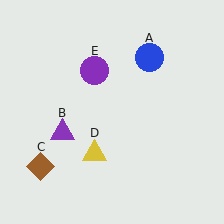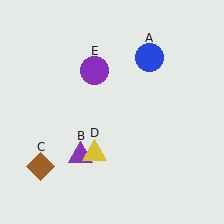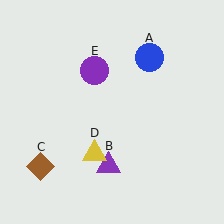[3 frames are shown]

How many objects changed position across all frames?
1 object changed position: purple triangle (object B).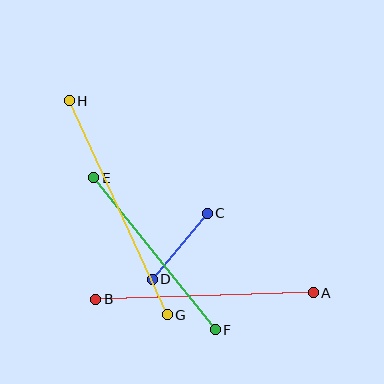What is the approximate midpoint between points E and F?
The midpoint is at approximately (155, 254) pixels.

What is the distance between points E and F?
The distance is approximately 195 pixels.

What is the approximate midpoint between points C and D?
The midpoint is at approximately (180, 246) pixels.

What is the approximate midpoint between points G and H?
The midpoint is at approximately (118, 208) pixels.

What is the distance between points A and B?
The distance is approximately 217 pixels.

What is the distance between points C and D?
The distance is approximately 86 pixels.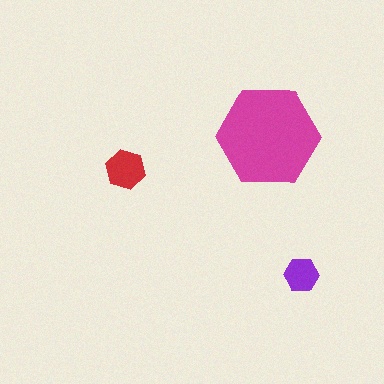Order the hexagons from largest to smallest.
the magenta one, the red one, the purple one.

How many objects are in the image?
There are 3 objects in the image.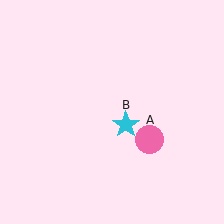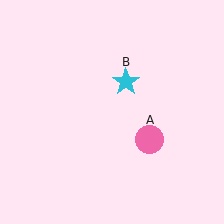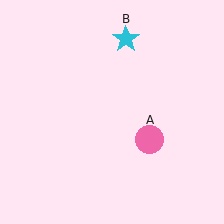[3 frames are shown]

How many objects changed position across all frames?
1 object changed position: cyan star (object B).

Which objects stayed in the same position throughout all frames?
Pink circle (object A) remained stationary.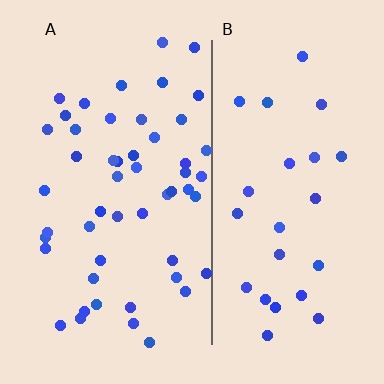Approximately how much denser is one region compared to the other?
Approximately 2.0× — region A over region B.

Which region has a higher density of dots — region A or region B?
A (the left).